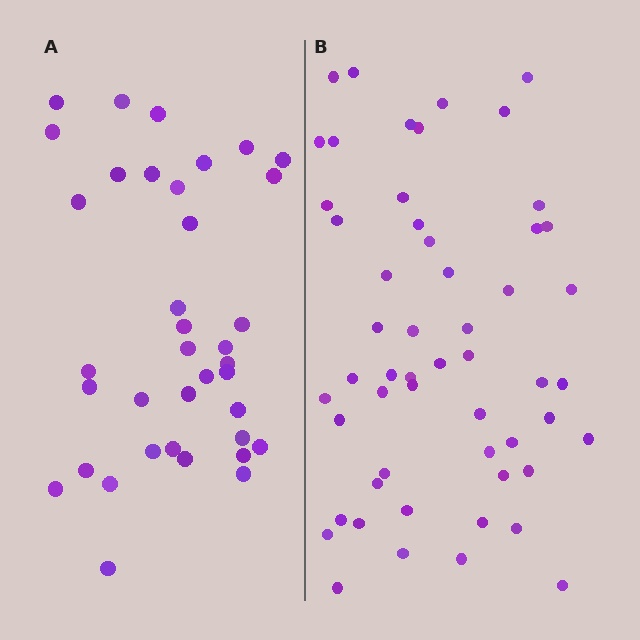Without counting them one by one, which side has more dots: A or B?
Region B (the right region) has more dots.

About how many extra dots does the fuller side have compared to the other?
Region B has approximately 15 more dots than region A.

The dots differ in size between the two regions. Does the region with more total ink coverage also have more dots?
No. Region A has more total ink coverage because its dots are larger, but region B actually contains more individual dots. Total area can be misleading — the number of items is what matters here.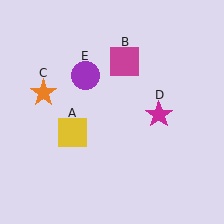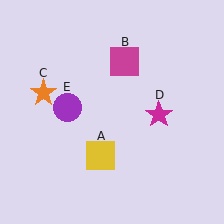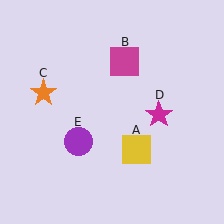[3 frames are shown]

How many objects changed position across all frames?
2 objects changed position: yellow square (object A), purple circle (object E).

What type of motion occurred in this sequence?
The yellow square (object A), purple circle (object E) rotated counterclockwise around the center of the scene.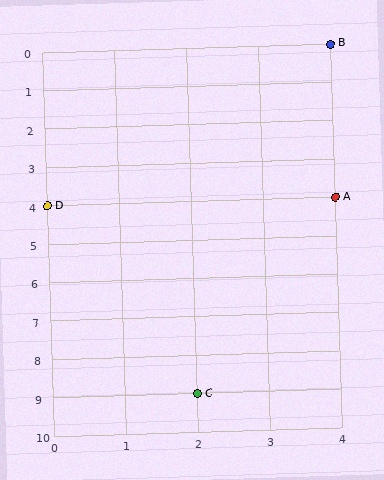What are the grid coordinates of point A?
Point A is at grid coordinates (4, 4).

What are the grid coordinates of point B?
Point B is at grid coordinates (4, 0).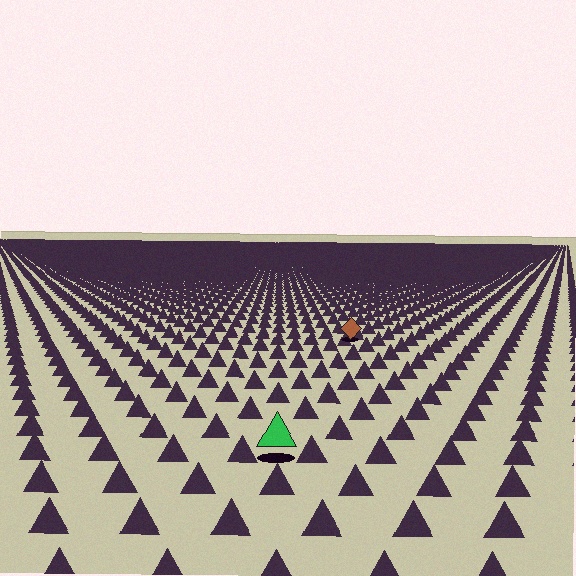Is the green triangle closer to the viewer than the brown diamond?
Yes. The green triangle is closer — you can tell from the texture gradient: the ground texture is coarser near it.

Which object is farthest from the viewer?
The brown diamond is farthest from the viewer. It appears smaller and the ground texture around it is denser.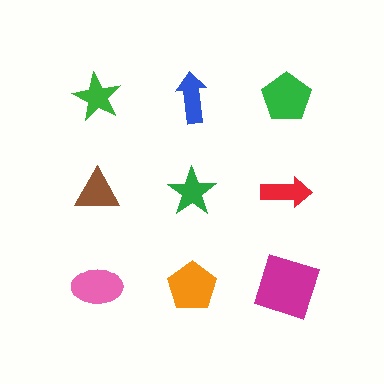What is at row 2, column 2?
A green star.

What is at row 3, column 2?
An orange pentagon.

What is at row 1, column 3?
A green pentagon.